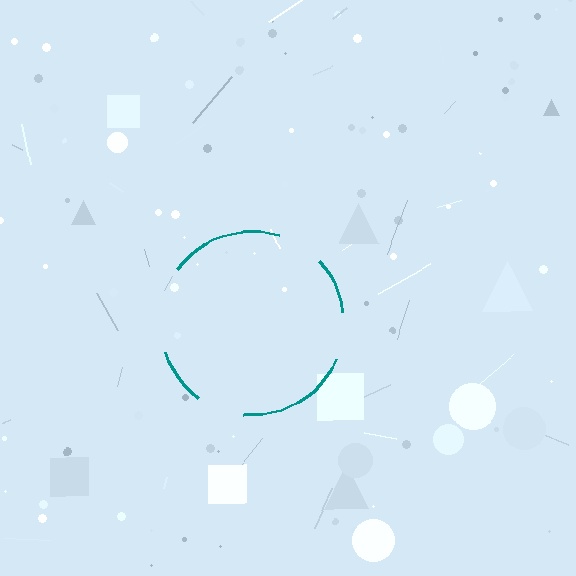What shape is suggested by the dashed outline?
The dashed outline suggests a circle.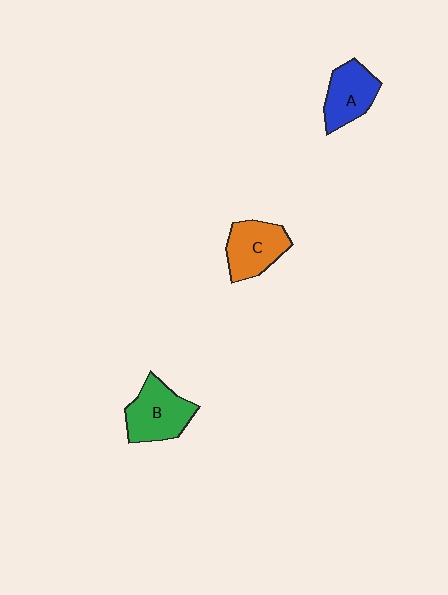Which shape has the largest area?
Shape B (green).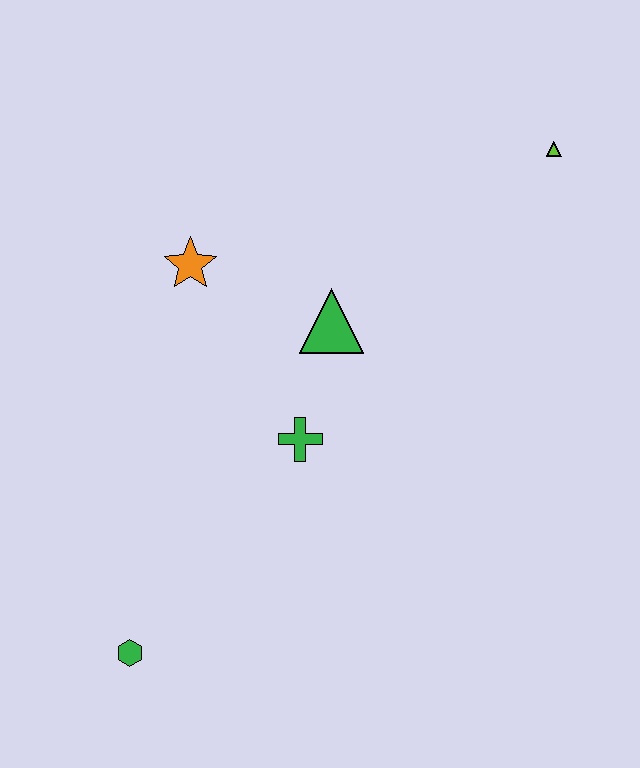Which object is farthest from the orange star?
The green hexagon is farthest from the orange star.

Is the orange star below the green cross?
No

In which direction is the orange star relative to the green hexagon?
The orange star is above the green hexagon.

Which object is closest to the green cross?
The green triangle is closest to the green cross.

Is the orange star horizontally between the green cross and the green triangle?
No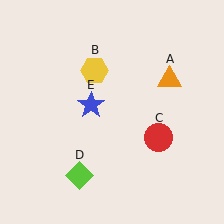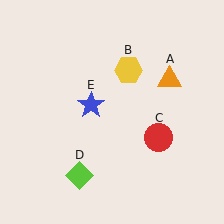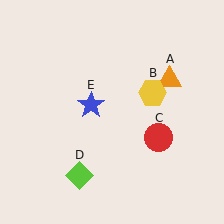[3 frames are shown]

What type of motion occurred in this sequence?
The yellow hexagon (object B) rotated clockwise around the center of the scene.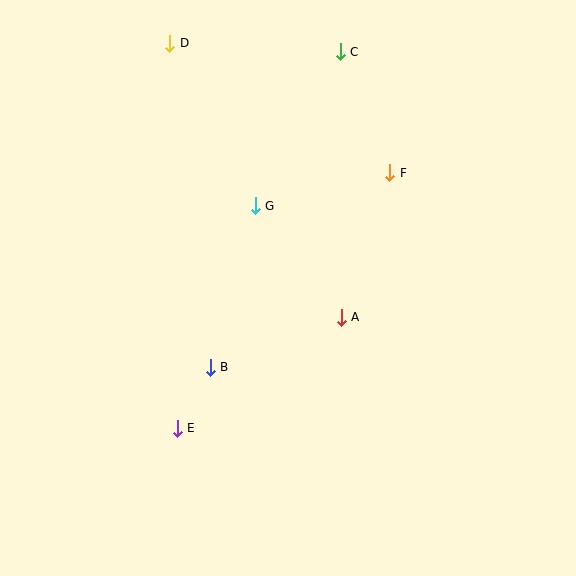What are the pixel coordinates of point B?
Point B is at (210, 367).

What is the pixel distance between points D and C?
The distance between D and C is 171 pixels.